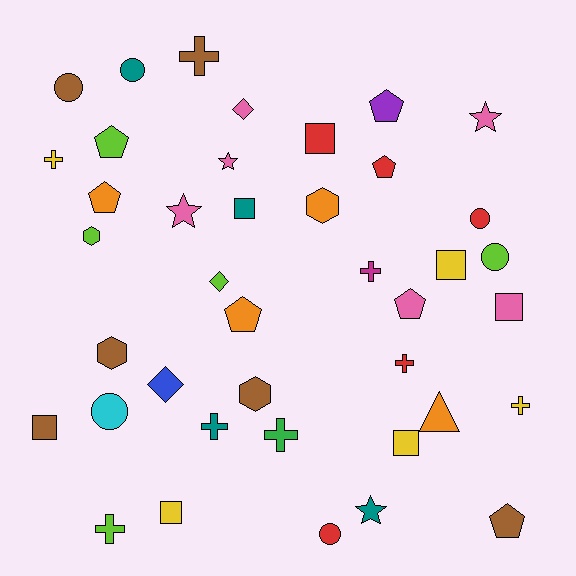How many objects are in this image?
There are 40 objects.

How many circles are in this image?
There are 6 circles.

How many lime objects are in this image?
There are 5 lime objects.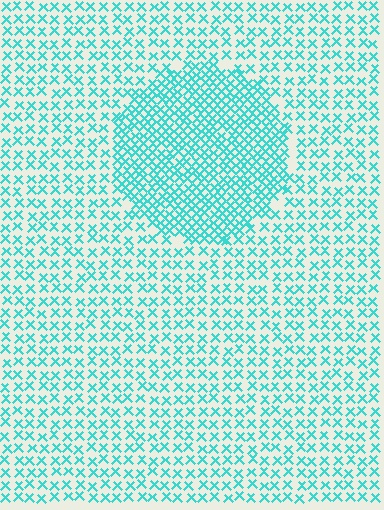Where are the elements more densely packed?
The elements are more densely packed inside the circle boundary.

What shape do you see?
I see a circle.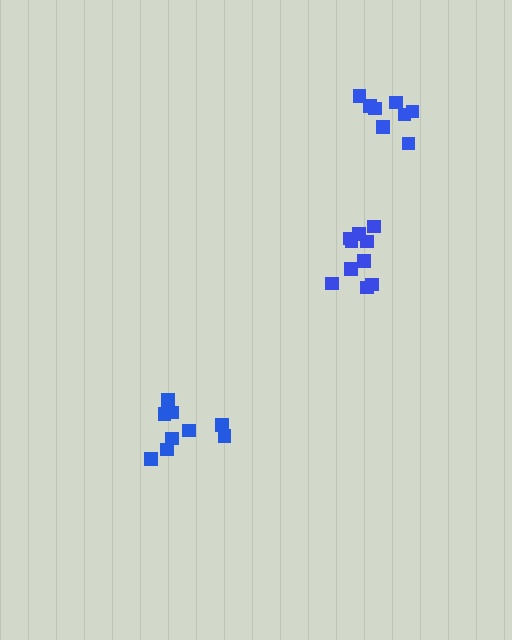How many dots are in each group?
Group 1: 9 dots, Group 2: 8 dots, Group 3: 10 dots (27 total).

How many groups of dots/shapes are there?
There are 3 groups.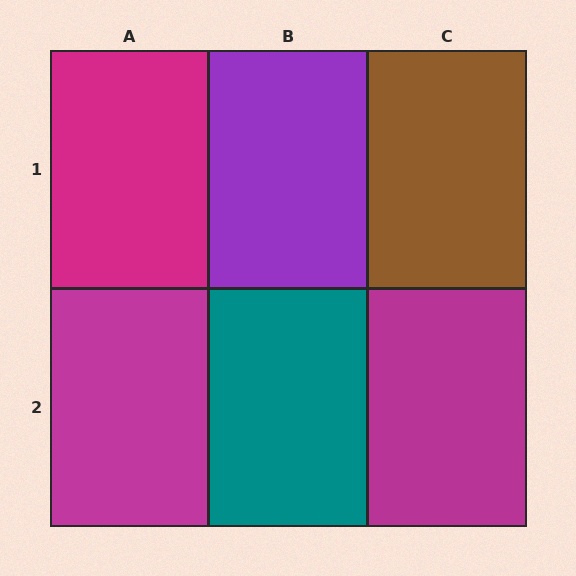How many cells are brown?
1 cell is brown.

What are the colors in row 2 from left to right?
Magenta, teal, magenta.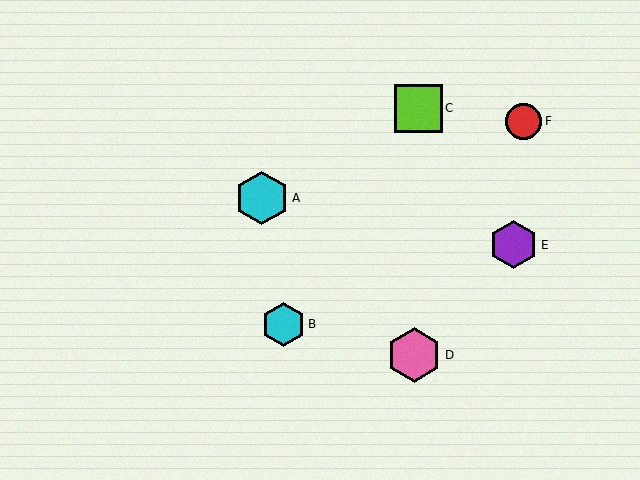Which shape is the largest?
The pink hexagon (labeled D) is the largest.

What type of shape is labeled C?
Shape C is a lime square.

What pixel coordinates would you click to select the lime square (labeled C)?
Click at (418, 108) to select the lime square C.